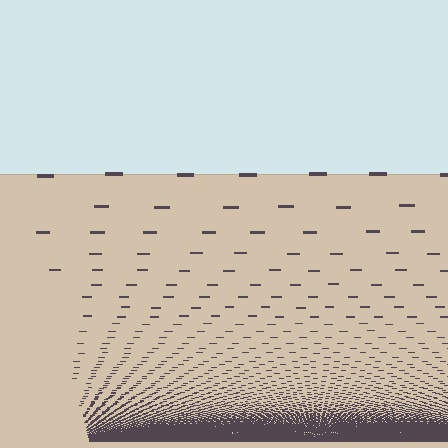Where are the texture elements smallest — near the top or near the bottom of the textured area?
Near the bottom.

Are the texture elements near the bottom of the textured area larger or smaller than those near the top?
Smaller. The gradient is inverted — elements near the bottom are smaller and denser.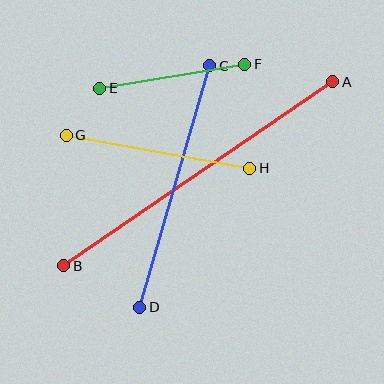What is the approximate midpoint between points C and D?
The midpoint is at approximately (175, 187) pixels.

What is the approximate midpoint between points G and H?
The midpoint is at approximately (158, 152) pixels.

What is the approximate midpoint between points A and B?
The midpoint is at approximately (198, 174) pixels.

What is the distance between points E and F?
The distance is approximately 147 pixels.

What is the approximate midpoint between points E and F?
The midpoint is at approximately (172, 76) pixels.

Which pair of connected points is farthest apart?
Points A and B are farthest apart.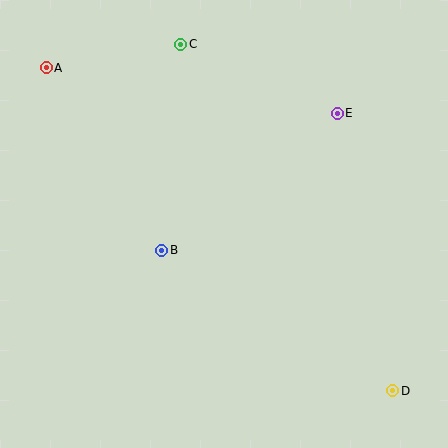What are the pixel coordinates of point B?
Point B is at (162, 250).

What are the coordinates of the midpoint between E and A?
The midpoint between E and A is at (192, 91).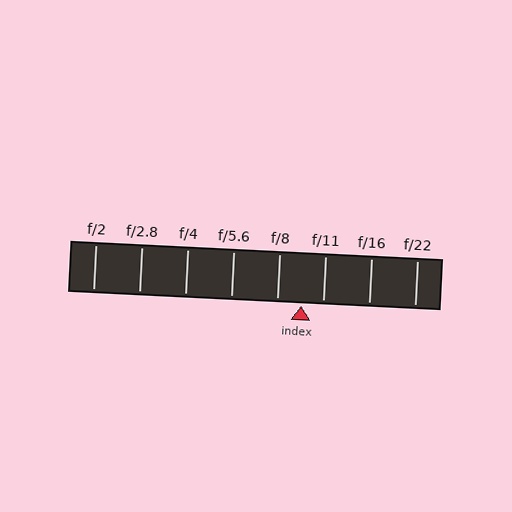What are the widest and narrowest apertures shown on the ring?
The widest aperture shown is f/2 and the narrowest is f/22.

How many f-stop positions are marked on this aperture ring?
There are 8 f-stop positions marked.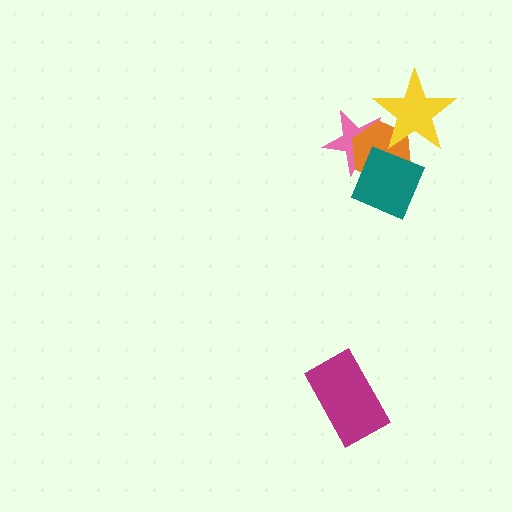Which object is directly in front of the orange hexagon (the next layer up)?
The yellow star is directly in front of the orange hexagon.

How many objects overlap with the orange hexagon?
3 objects overlap with the orange hexagon.